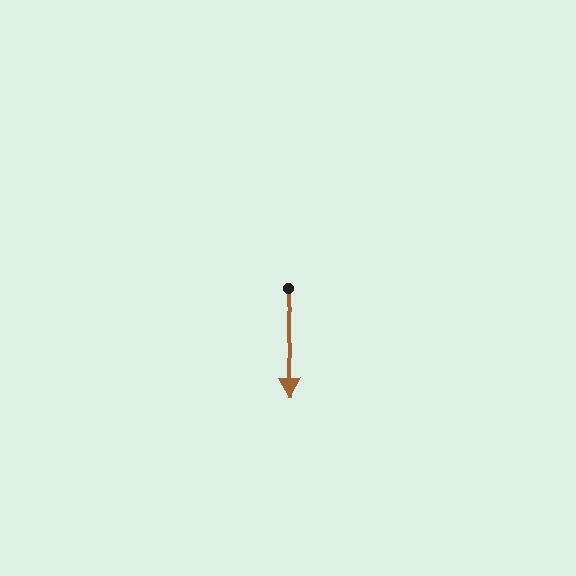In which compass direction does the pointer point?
South.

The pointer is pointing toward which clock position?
Roughly 6 o'clock.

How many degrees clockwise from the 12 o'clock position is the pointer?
Approximately 178 degrees.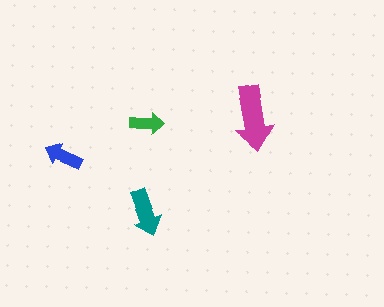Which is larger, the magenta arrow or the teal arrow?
The magenta one.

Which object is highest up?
The magenta arrow is topmost.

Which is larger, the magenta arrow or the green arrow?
The magenta one.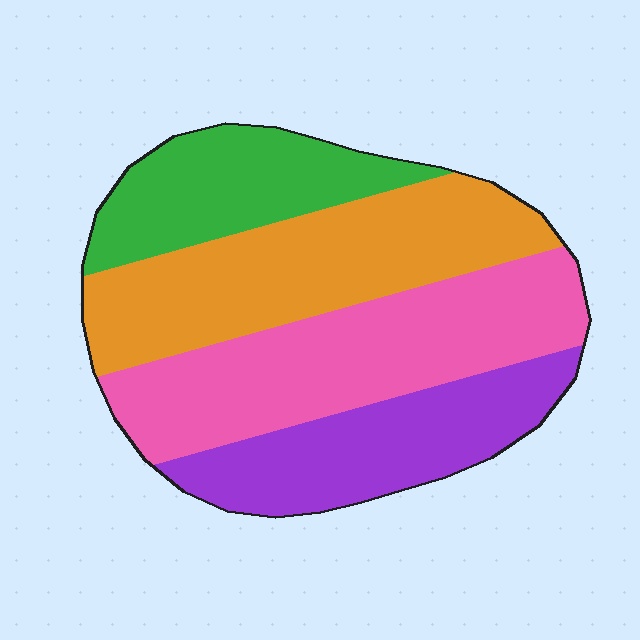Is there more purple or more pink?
Pink.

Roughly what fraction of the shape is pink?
Pink takes up about one third (1/3) of the shape.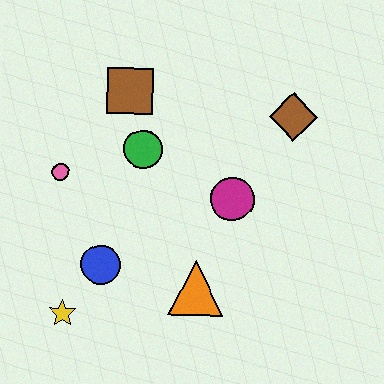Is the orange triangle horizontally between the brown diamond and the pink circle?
Yes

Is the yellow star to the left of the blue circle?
Yes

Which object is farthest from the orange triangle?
The brown square is farthest from the orange triangle.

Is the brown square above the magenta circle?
Yes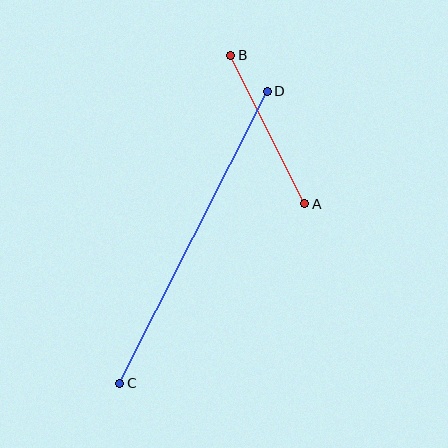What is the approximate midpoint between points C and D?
The midpoint is at approximately (194, 237) pixels.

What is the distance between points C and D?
The distance is approximately 327 pixels.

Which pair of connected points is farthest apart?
Points C and D are farthest apart.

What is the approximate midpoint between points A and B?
The midpoint is at approximately (268, 130) pixels.